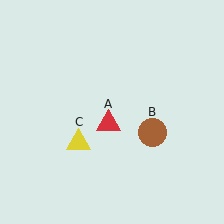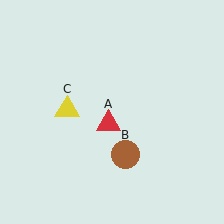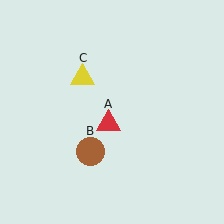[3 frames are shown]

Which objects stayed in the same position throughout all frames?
Red triangle (object A) remained stationary.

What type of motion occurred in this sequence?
The brown circle (object B), yellow triangle (object C) rotated clockwise around the center of the scene.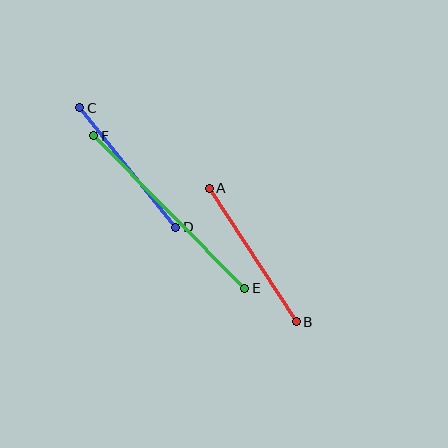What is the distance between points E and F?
The distance is approximately 214 pixels.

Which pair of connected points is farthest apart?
Points E and F are farthest apart.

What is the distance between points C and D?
The distance is approximately 153 pixels.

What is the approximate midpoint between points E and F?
The midpoint is at approximately (169, 212) pixels.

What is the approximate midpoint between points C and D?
The midpoint is at approximately (128, 168) pixels.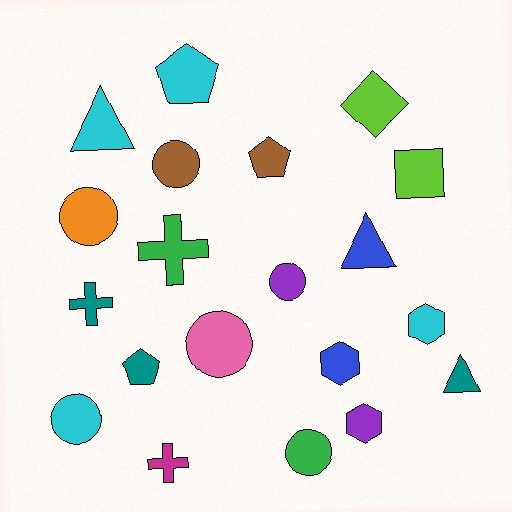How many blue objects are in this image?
There are 2 blue objects.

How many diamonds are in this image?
There is 1 diamond.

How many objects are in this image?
There are 20 objects.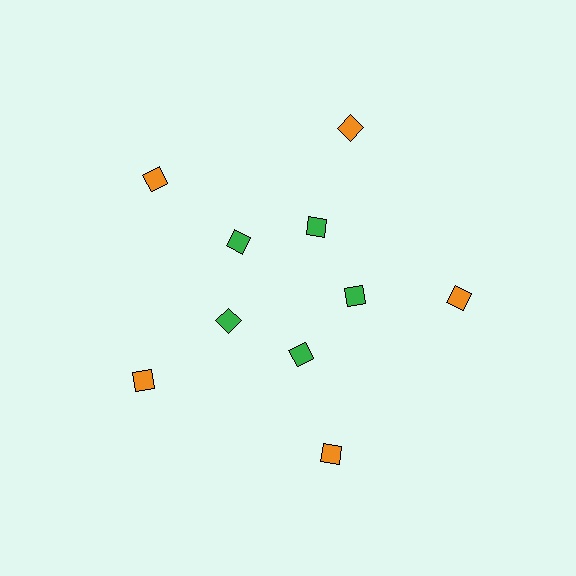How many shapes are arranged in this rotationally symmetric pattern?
There are 10 shapes, arranged in 5 groups of 2.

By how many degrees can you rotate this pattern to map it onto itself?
The pattern maps onto itself every 72 degrees of rotation.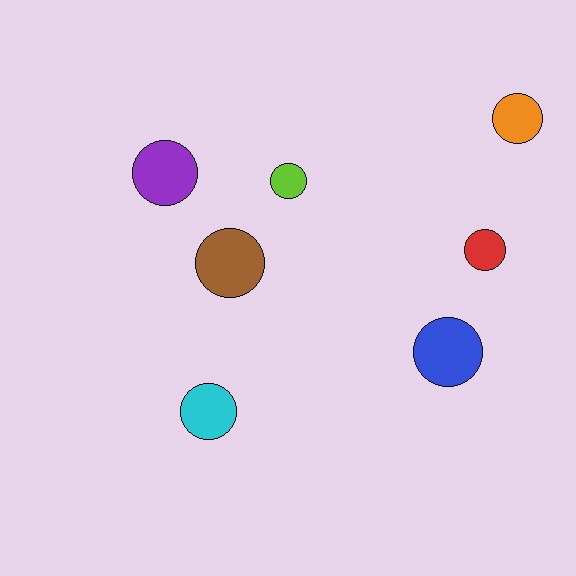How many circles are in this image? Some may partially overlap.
There are 7 circles.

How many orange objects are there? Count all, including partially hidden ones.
There is 1 orange object.